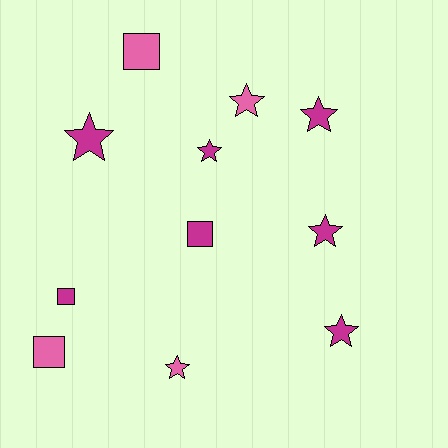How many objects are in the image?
There are 11 objects.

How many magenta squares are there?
There are 2 magenta squares.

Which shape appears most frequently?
Star, with 7 objects.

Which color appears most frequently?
Magenta, with 7 objects.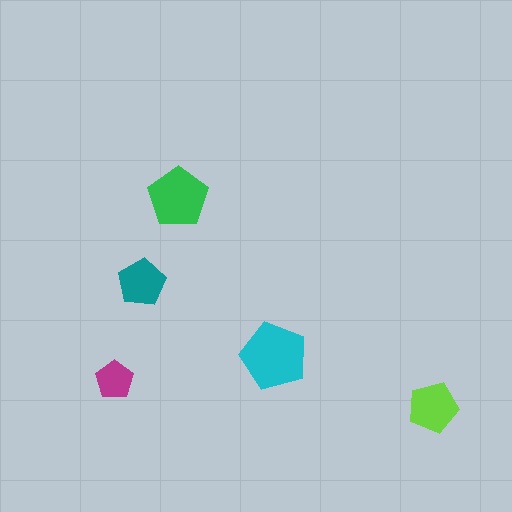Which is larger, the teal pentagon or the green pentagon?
The green one.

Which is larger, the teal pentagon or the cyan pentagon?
The cyan one.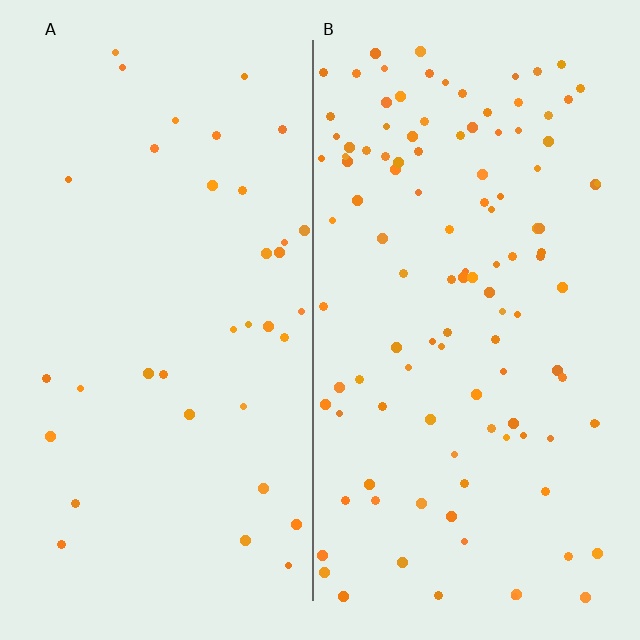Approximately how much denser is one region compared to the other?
Approximately 3.2× — region B over region A.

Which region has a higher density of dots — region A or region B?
B (the right).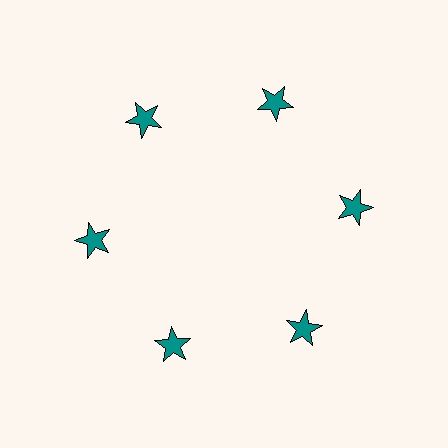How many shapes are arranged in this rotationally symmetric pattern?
There are 6 shapes, arranged in 6 groups of 1.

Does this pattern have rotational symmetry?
Yes, this pattern has 6-fold rotational symmetry. It looks the same after rotating 60 degrees around the center.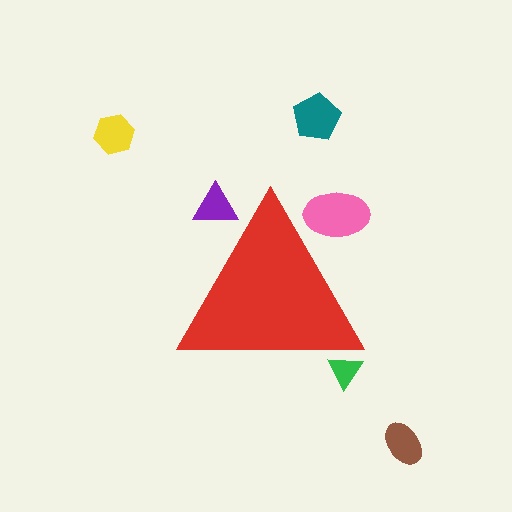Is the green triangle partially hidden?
Yes, the green triangle is partially hidden behind the red triangle.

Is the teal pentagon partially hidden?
No, the teal pentagon is fully visible.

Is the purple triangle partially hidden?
Yes, the purple triangle is partially hidden behind the red triangle.